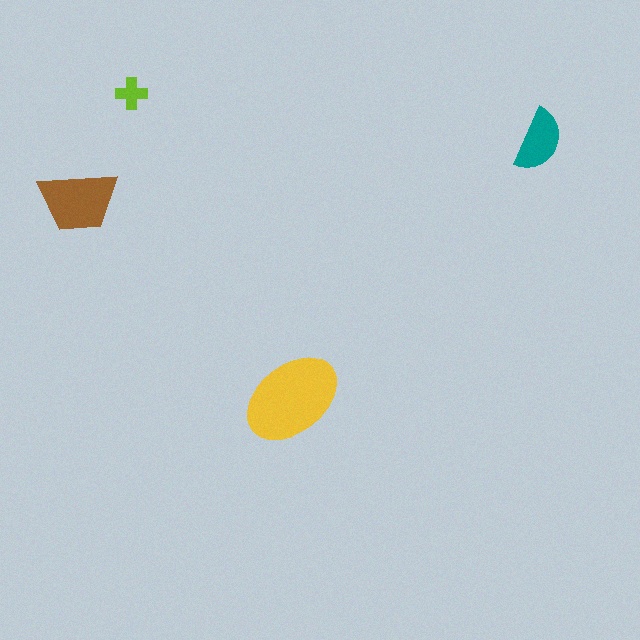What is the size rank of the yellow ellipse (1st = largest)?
1st.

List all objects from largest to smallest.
The yellow ellipse, the brown trapezoid, the teal semicircle, the lime cross.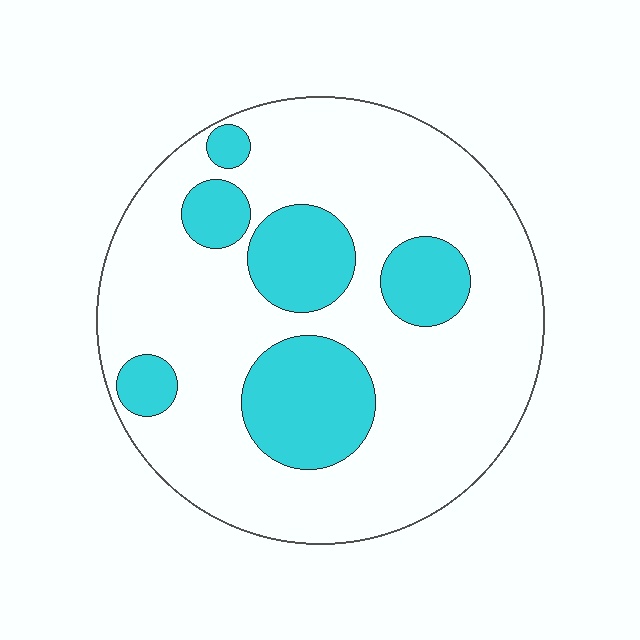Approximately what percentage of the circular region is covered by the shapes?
Approximately 25%.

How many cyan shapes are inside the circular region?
6.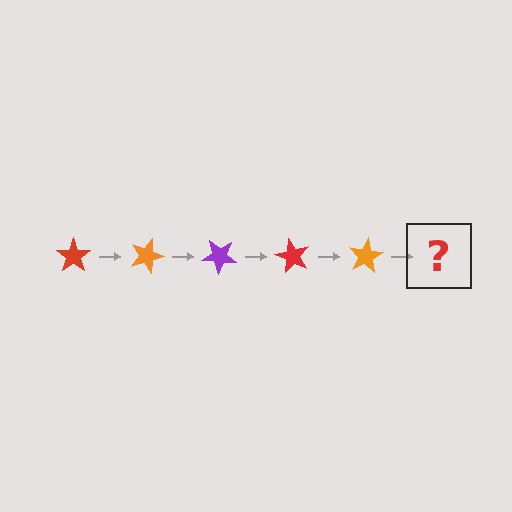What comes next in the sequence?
The next element should be a purple star, rotated 100 degrees from the start.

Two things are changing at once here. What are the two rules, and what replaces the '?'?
The two rules are that it rotates 20 degrees each step and the color cycles through red, orange, and purple. The '?' should be a purple star, rotated 100 degrees from the start.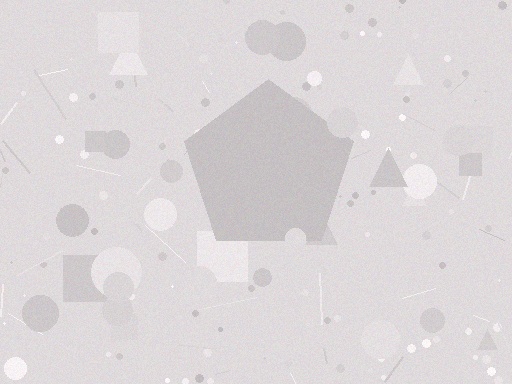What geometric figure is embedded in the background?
A pentagon is embedded in the background.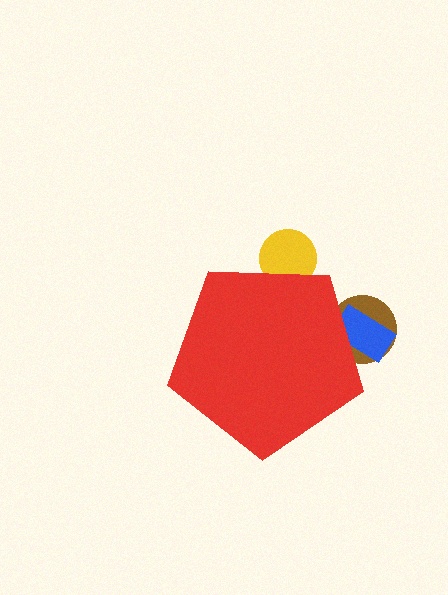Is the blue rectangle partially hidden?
Yes, the blue rectangle is partially hidden behind the red pentagon.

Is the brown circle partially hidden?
Yes, the brown circle is partially hidden behind the red pentagon.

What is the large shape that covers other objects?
A red pentagon.